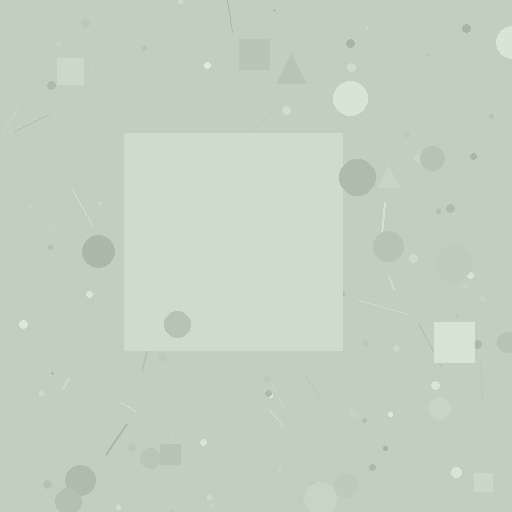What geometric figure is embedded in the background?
A square is embedded in the background.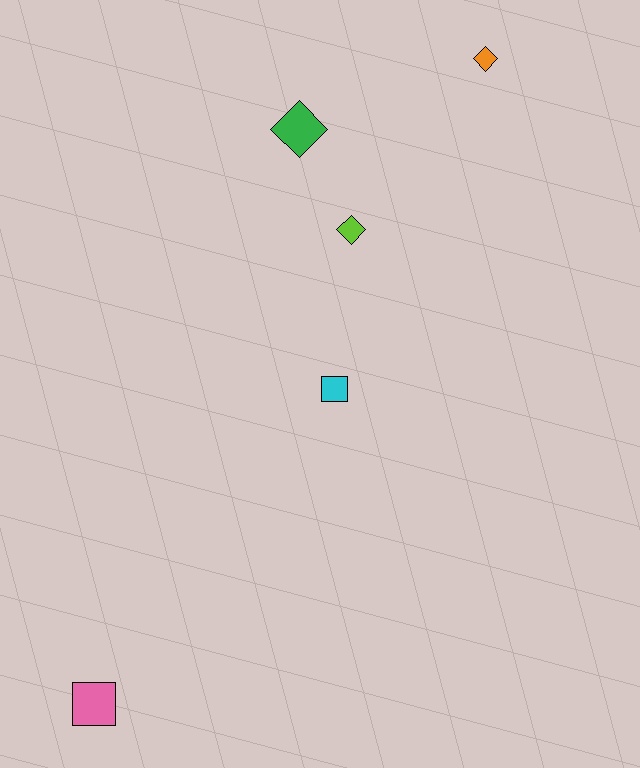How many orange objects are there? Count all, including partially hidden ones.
There is 1 orange object.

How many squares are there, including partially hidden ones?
There are 2 squares.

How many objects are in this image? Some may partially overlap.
There are 5 objects.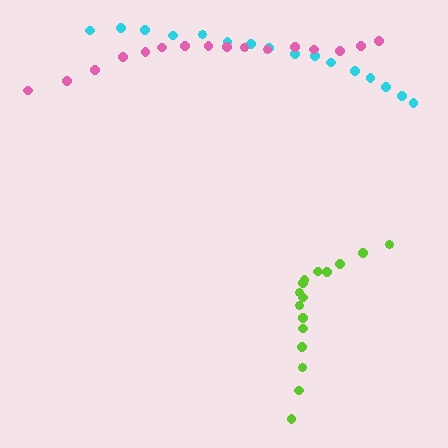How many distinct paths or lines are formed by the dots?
There are 3 distinct paths.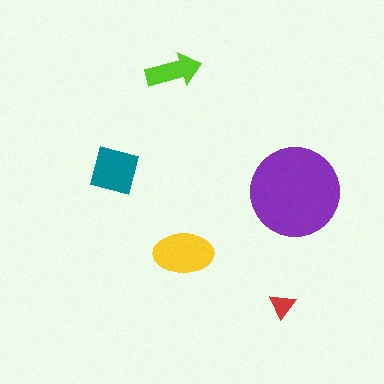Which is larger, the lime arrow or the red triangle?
The lime arrow.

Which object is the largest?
The purple circle.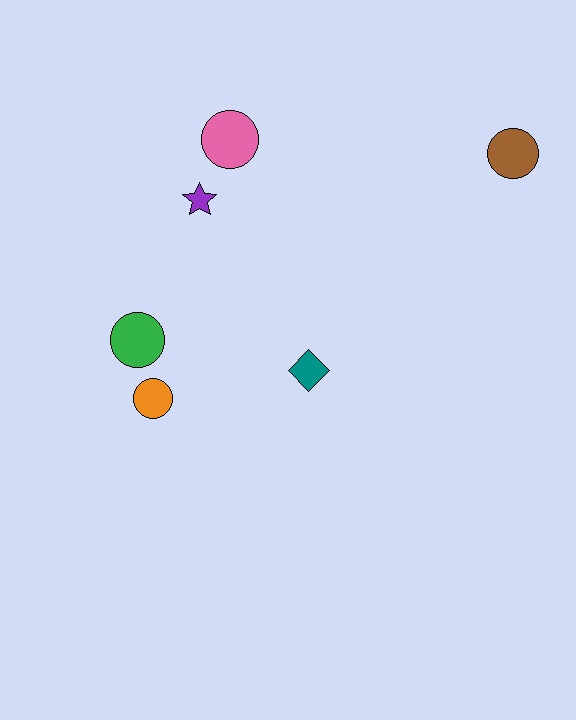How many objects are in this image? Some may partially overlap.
There are 6 objects.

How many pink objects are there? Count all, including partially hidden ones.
There is 1 pink object.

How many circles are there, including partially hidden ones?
There are 4 circles.